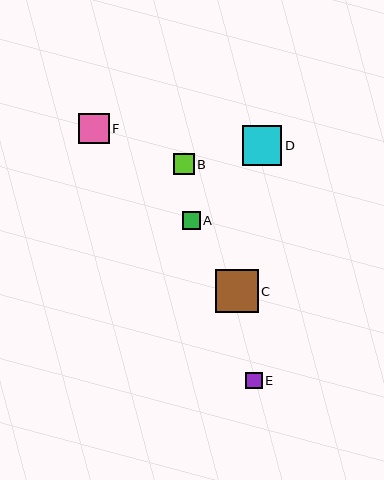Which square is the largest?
Square C is the largest with a size of approximately 43 pixels.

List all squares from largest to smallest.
From largest to smallest: C, D, F, B, A, E.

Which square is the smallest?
Square E is the smallest with a size of approximately 17 pixels.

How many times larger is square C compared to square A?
Square C is approximately 2.4 times the size of square A.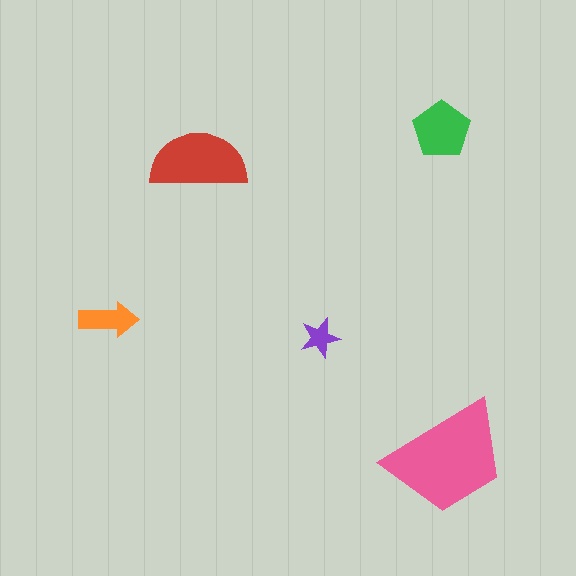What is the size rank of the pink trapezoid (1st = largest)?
1st.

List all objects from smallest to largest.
The purple star, the orange arrow, the green pentagon, the red semicircle, the pink trapezoid.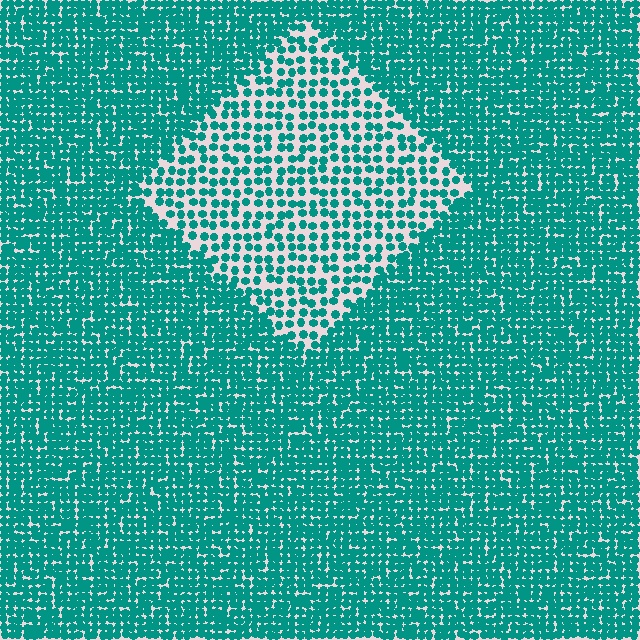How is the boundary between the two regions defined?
The boundary is defined by a change in element density (approximately 2.1x ratio). All elements are the same color, size, and shape.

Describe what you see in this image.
The image contains small teal elements arranged at two different densities. A diamond-shaped region is visible where the elements are less densely packed than the surrounding area.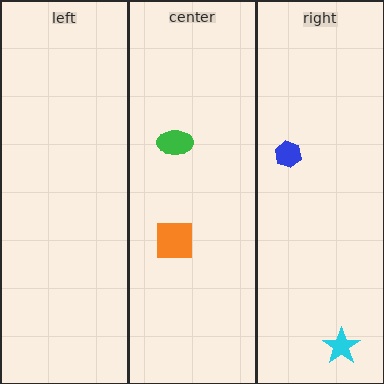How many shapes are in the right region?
2.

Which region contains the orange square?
The center region.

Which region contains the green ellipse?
The center region.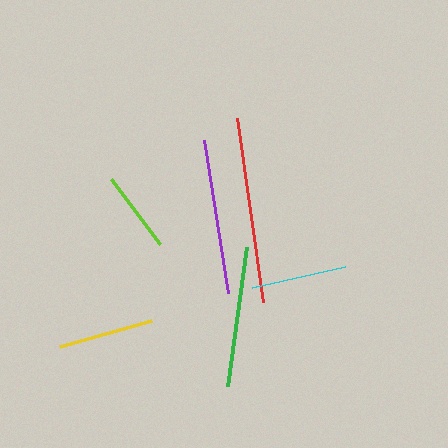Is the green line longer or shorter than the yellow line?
The green line is longer than the yellow line.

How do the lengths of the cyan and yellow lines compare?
The cyan and yellow lines are approximately the same length.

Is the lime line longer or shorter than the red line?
The red line is longer than the lime line.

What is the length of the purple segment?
The purple segment is approximately 154 pixels long.